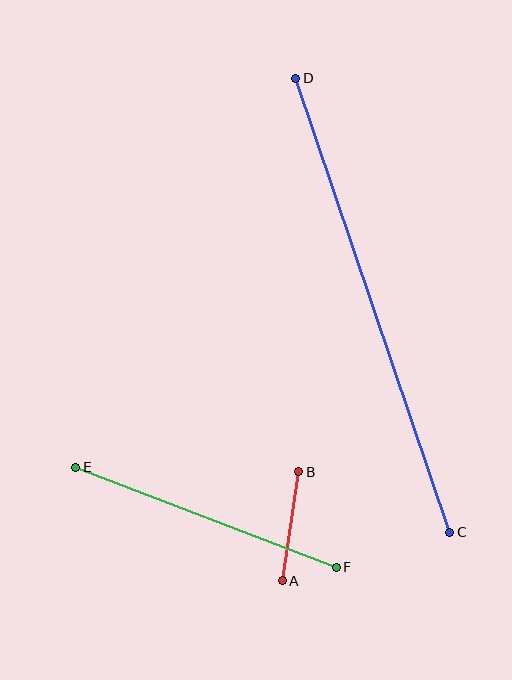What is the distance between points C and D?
The distance is approximately 479 pixels.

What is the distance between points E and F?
The distance is approximately 279 pixels.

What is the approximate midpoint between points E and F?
The midpoint is at approximately (206, 517) pixels.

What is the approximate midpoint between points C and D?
The midpoint is at approximately (373, 305) pixels.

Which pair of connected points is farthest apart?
Points C and D are farthest apart.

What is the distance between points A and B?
The distance is approximately 110 pixels.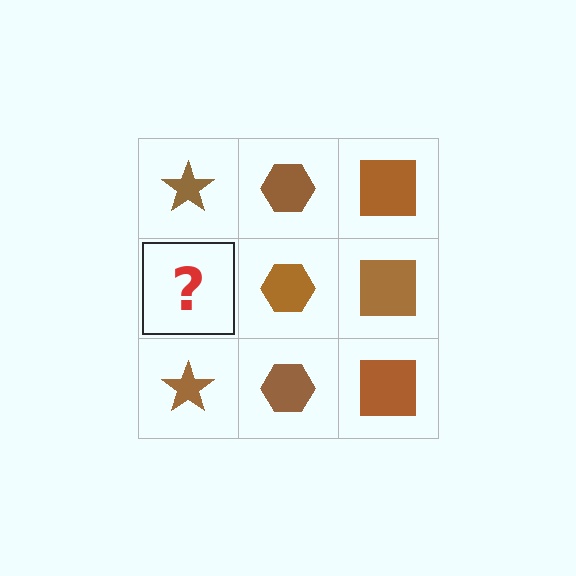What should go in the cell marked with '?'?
The missing cell should contain a brown star.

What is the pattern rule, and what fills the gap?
The rule is that each column has a consistent shape. The gap should be filled with a brown star.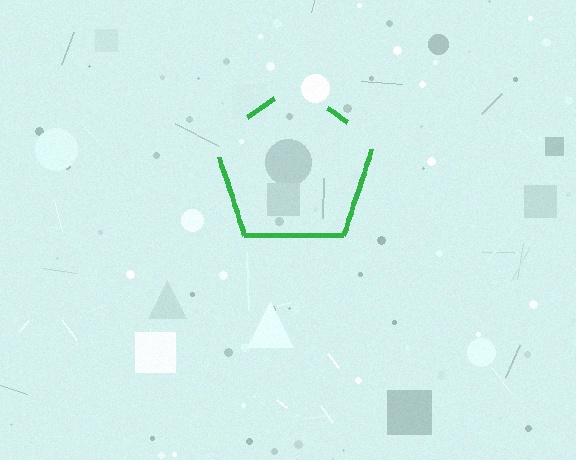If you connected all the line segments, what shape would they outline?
They would outline a pentagon.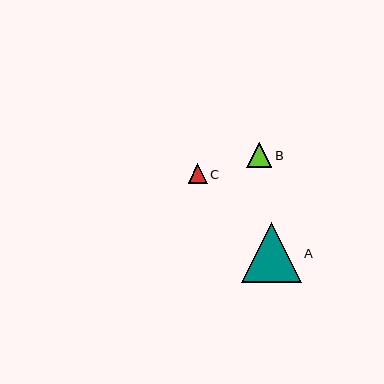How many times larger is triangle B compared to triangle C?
Triangle B is approximately 1.3 times the size of triangle C.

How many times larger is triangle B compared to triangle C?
Triangle B is approximately 1.3 times the size of triangle C.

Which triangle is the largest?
Triangle A is the largest with a size of approximately 60 pixels.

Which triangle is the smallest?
Triangle C is the smallest with a size of approximately 19 pixels.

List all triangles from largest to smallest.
From largest to smallest: A, B, C.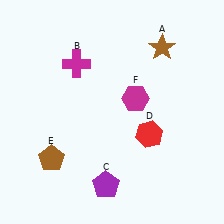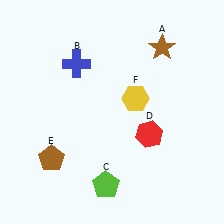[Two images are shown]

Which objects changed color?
B changed from magenta to blue. C changed from purple to lime. F changed from magenta to yellow.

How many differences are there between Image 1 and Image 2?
There are 3 differences between the two images.